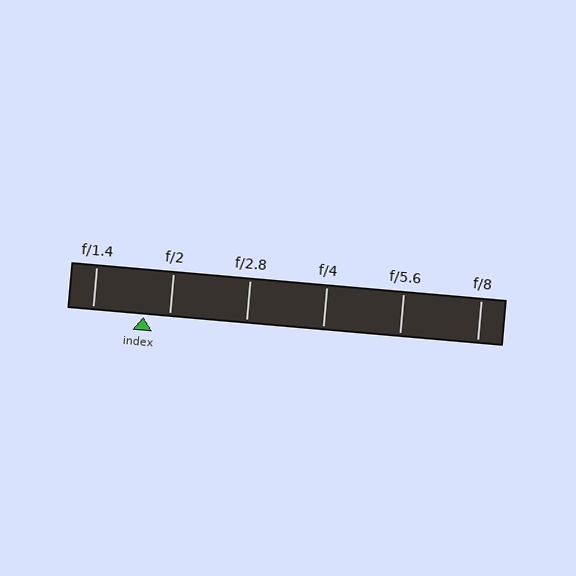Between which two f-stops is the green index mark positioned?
The index mark is between f/1.4 and f/2.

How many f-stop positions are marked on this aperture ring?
There are 6 f-stop positions marked.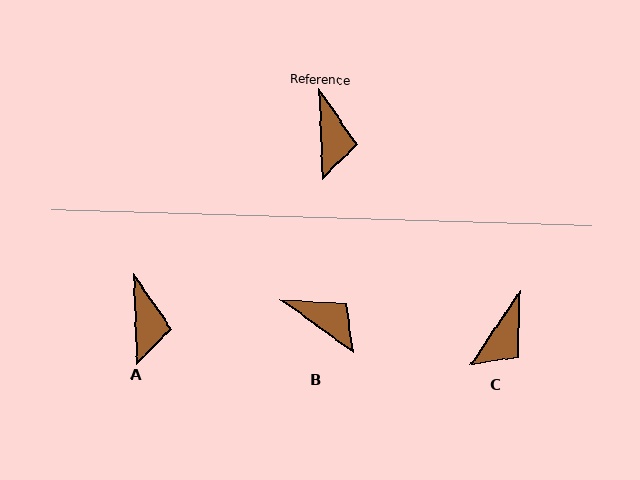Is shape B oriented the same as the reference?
No, it is off by about 52 degrees.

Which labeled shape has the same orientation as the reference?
A.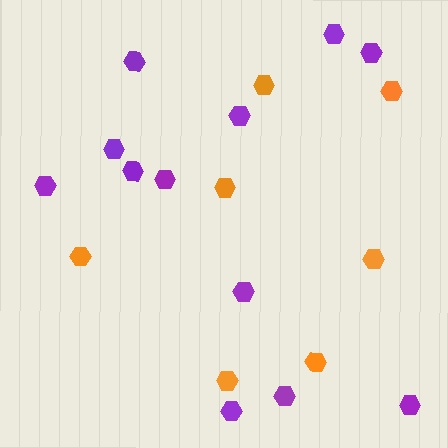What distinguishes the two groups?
There are 2 groups: one group of orange hexagons (7) and one group of purple hexagons (12).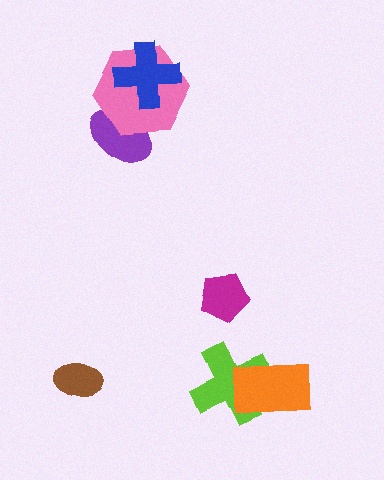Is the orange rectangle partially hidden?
No, no other shape covers it.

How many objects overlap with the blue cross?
1 object overlaps with the blue cross.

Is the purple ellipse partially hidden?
Yes, it is partially covered by another shape.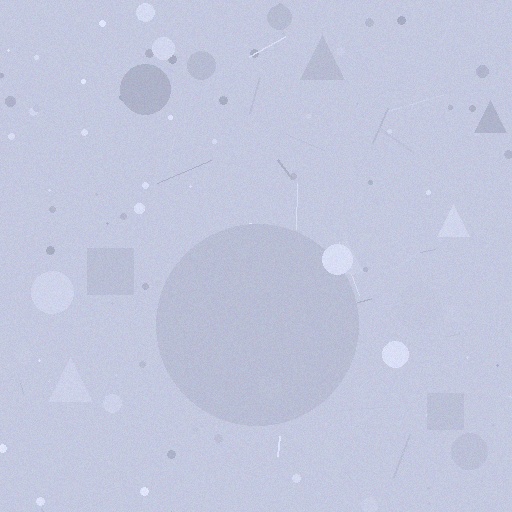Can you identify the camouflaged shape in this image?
The camouflaged shape is a circle.